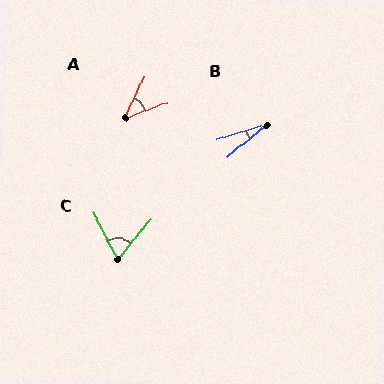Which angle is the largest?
C, at approximately 67 degrees.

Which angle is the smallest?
B, at approximately 23 degrees.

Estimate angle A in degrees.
Approximately 44 degrees.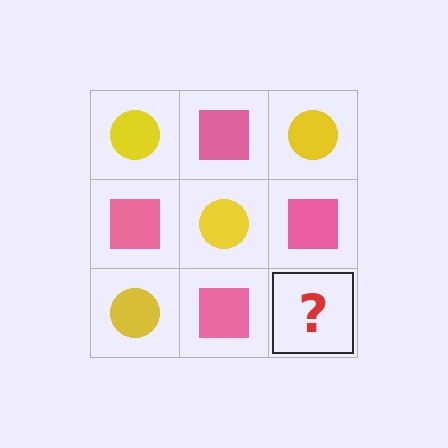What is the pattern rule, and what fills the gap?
The rule is that it alternates yellow circle and pink square in a checkerboard pattern. The gap should be filled with a yellow circle.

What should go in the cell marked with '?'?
The missing cell should contain a yellow circle.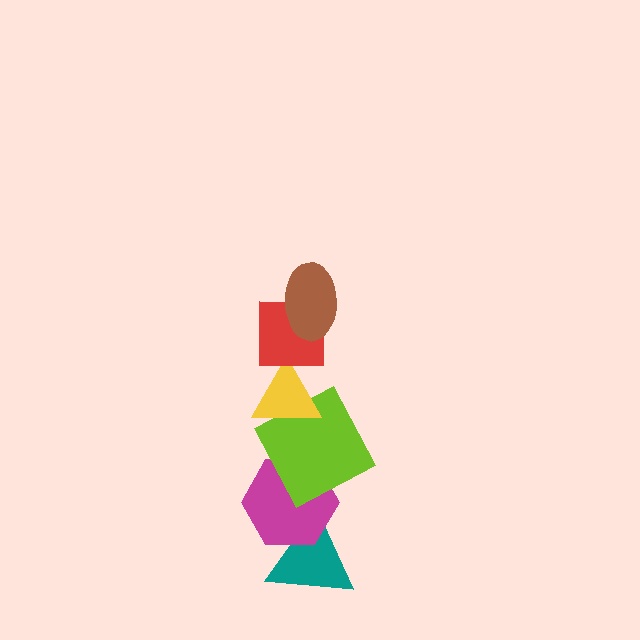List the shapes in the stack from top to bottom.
From top to bottom: the brown ellipse, the red square, the yellow triangle, the lime square, the magenta hexagon, the teal triangle.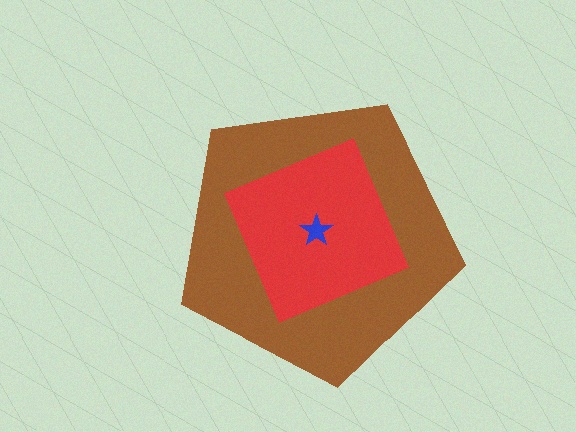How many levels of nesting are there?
3.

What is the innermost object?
The blue star.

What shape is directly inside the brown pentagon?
The red square.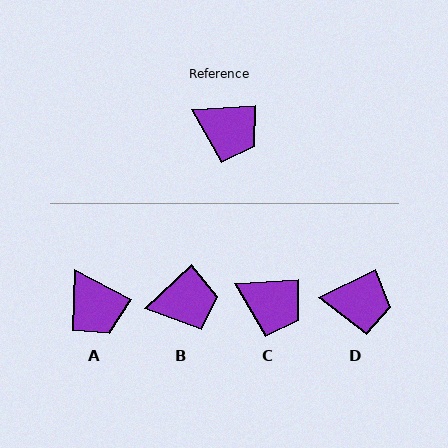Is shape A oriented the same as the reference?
No, it is off by about 32 degrees.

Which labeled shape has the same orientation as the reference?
C.